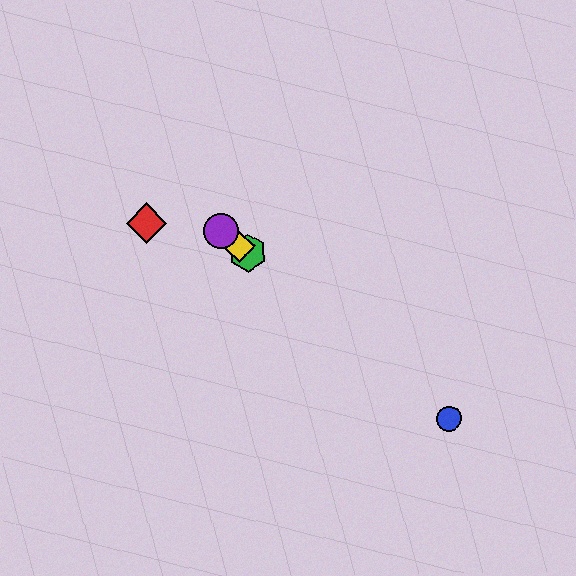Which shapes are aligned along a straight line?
The blue circle, the green hexagon, the yellow diamond, the purple circle are aligned along a straight line.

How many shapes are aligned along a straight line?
4 shapes (the blue circle, the green hexagon, the yellow diamond, the purple circle) are aligned along a straight line.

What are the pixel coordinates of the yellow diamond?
The yellow diamond is at (239, 246).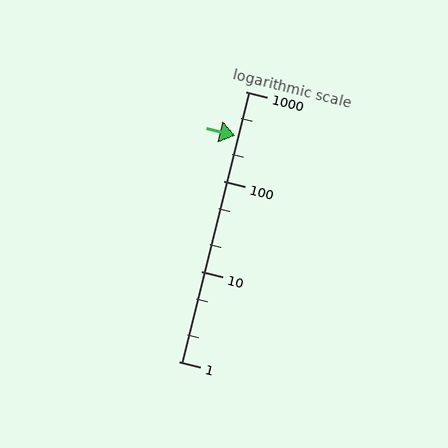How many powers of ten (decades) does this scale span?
The scale spans 3 decades, from 1 to 1000.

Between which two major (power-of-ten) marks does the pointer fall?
The pointer is between 100 and 1000.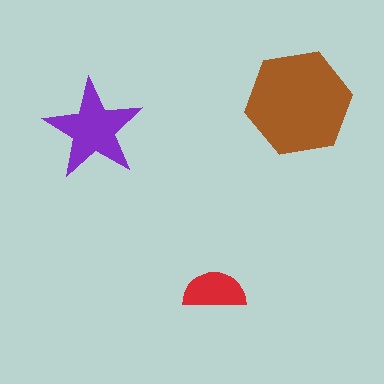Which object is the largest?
The brown hexagon.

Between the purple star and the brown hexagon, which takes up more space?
The brown hexagon.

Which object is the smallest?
The red semicircle.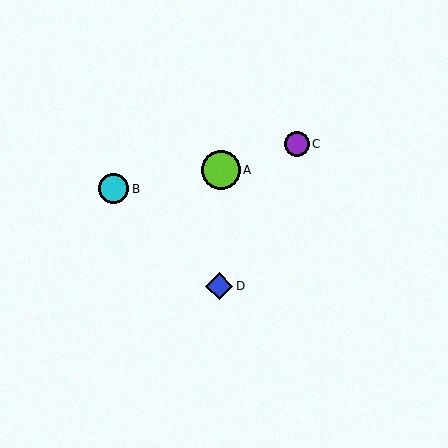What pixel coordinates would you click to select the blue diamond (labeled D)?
Click at (219, 286) to select the blue diamond D.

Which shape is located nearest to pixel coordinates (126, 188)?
The cyan circle (labeled B) at (114, 189) is nearest to that location.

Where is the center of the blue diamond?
The center of the blue diamond is at (219, 286).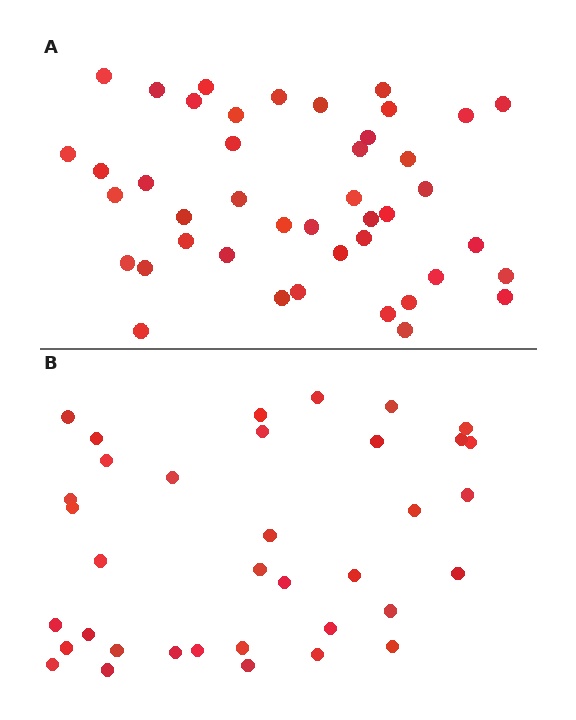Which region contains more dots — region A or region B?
Region A (the top region) has more dots.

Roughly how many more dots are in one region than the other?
Region A has roughly 8 or so more dots than region B.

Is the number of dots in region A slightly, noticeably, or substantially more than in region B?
Region A has only slightly more — the two regions are fairly close. The ratio is roughly 1.2 to 1.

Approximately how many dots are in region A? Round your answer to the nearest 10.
About 40 dots. (The exact count is 43, which rounds to 40.)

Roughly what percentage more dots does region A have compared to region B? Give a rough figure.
About 20% more.